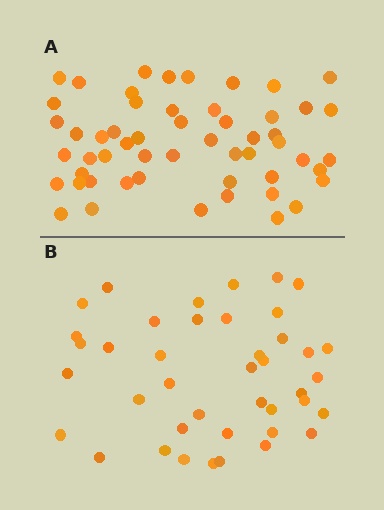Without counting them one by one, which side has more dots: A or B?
Region A (the top region) has more dots.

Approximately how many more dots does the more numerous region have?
Region A has approximately 15 more dots than region B.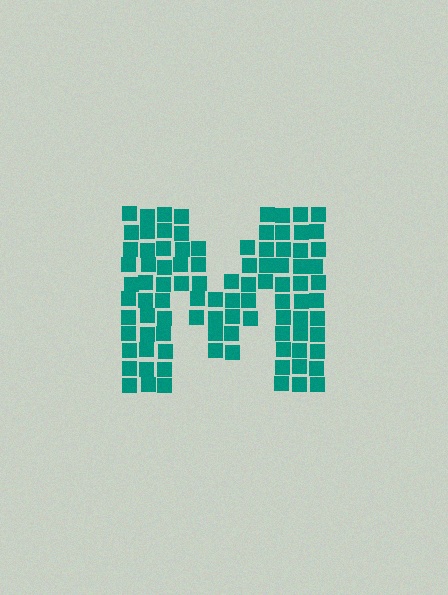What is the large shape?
The large shape is the letter M.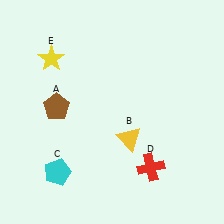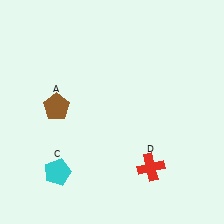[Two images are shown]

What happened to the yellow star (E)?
The yellow star (E) was removed in Image 2. It was in the top-left area of Image 1.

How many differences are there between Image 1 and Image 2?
There are 2 differences between the two images.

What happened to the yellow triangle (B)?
The yellow triangle (B) was removed in Image 2. It was in the bottom-right area of Image 1.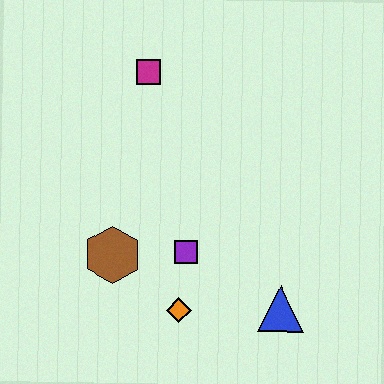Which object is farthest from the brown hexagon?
The magenta square is farthest from the brown hexagon.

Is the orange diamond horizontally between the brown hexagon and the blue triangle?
Yes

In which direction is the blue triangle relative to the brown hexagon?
The blue triangle is to the right of the brown hexagon.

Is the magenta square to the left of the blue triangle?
Yes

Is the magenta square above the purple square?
Yes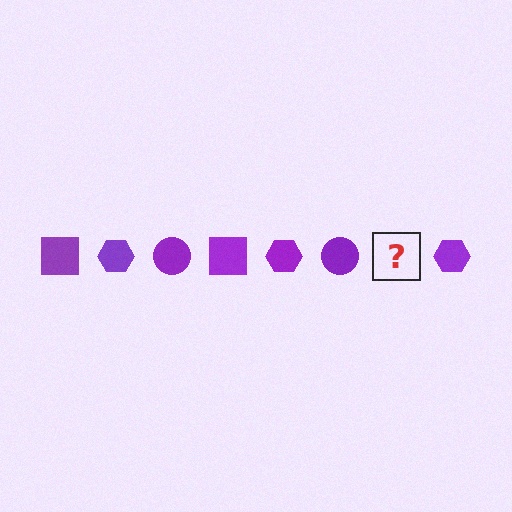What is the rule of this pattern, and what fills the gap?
The rule is that the pattern cycles through square, hexagon, circle shapes in purple. The gap should be filled with a purple square.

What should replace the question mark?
The question mark should be replaced with a purple square.